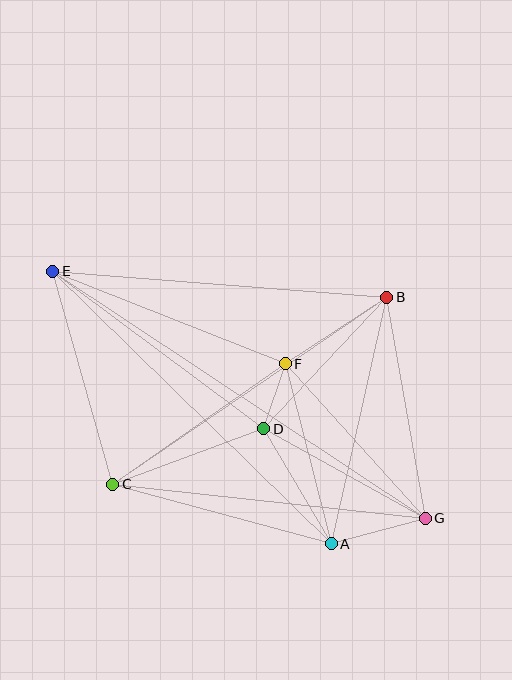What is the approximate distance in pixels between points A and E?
The distance between A and E is approximately 390 pixels.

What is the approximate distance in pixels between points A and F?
The distance between A and F is approximately 186 pixels.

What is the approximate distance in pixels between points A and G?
The distance between A and G is approximately 97 pixels.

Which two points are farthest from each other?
Points E and G are farthest from each other.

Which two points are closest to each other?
Points D and F are closest to each other.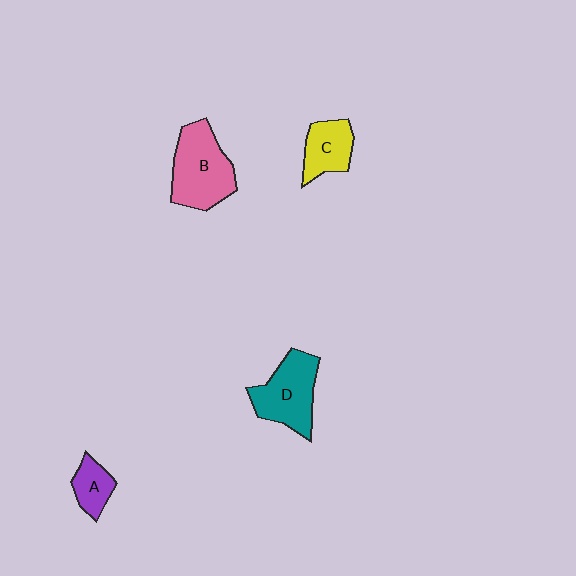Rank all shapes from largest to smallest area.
From largest to smallest: B (pink), D (teal), C (yellow), A (purple).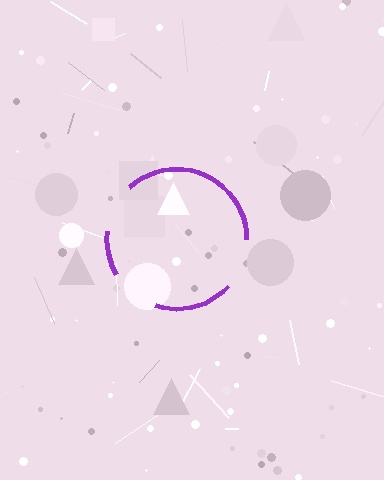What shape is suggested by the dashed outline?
The dashed outline suggests a circle.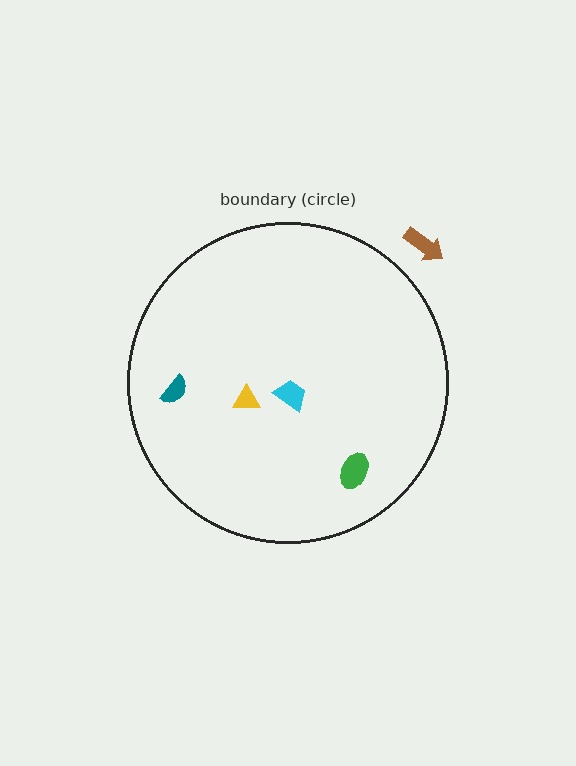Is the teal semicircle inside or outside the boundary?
Inside.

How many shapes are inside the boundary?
4 inside, 1 outside.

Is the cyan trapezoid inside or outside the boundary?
Inside.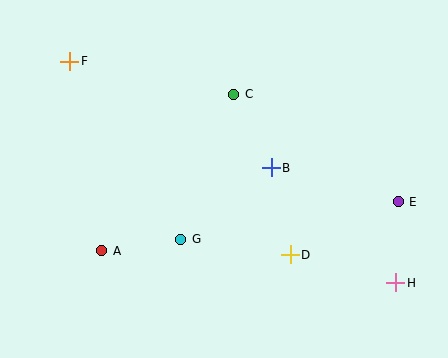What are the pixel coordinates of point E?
Point E is at (398, 202).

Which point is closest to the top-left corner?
Point F is closest to the top-left corner.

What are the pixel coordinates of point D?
Point D is at (290, 255).